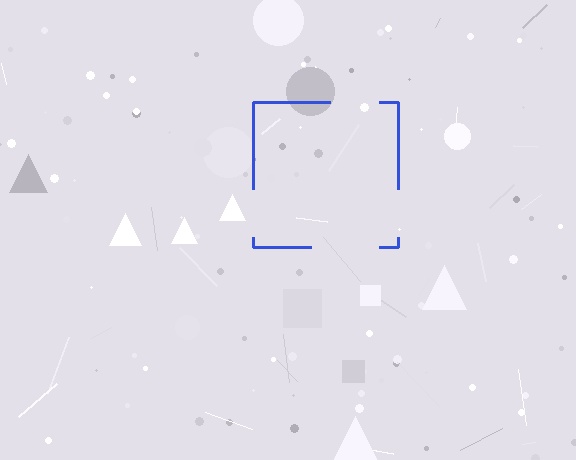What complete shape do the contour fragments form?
The contour fragments form a square.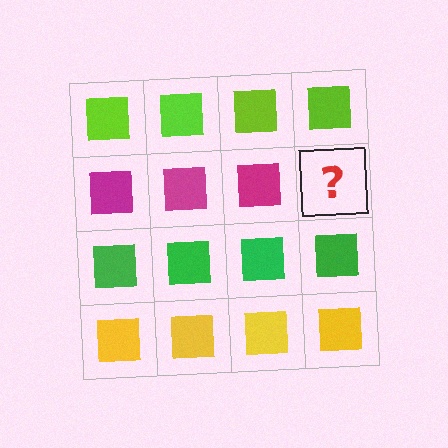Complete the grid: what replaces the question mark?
The question mark should be replaced with a magenta square.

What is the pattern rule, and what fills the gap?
The rule is that each row has a consistent color. The gap should be filled with a magenta square.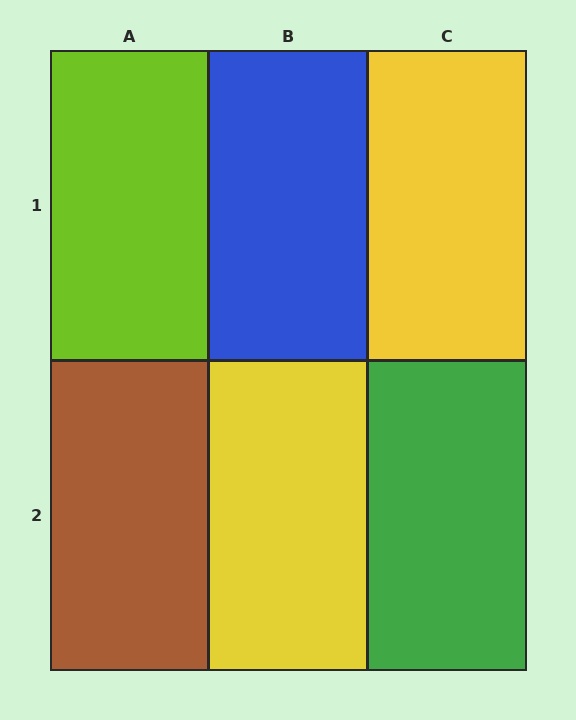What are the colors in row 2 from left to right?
Brown, yellow, green.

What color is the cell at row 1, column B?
Blue.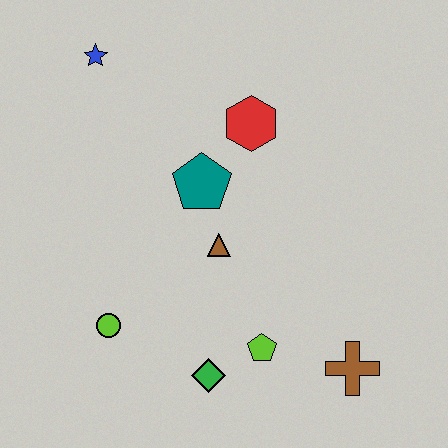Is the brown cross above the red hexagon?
No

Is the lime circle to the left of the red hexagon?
Yes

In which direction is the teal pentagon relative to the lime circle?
The teal pentagon is above the lime circle.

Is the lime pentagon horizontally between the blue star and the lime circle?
No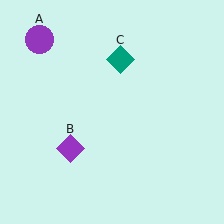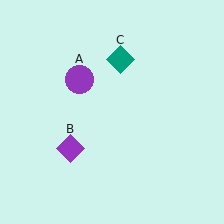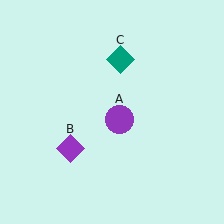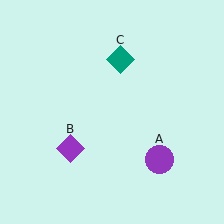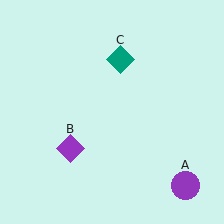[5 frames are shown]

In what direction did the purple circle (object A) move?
The purple circle (object A) moved down and to the right.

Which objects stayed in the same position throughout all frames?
Purple diamond (object B) and teal diamond (object C) remained stationary.